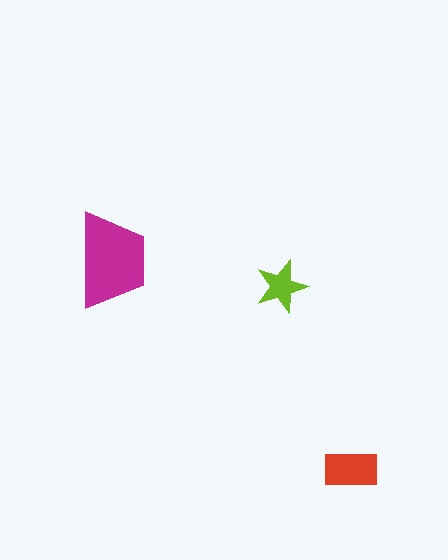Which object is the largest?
The magenta trapezoid.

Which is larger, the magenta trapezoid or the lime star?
The magenta trapezoid.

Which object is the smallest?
The lime star.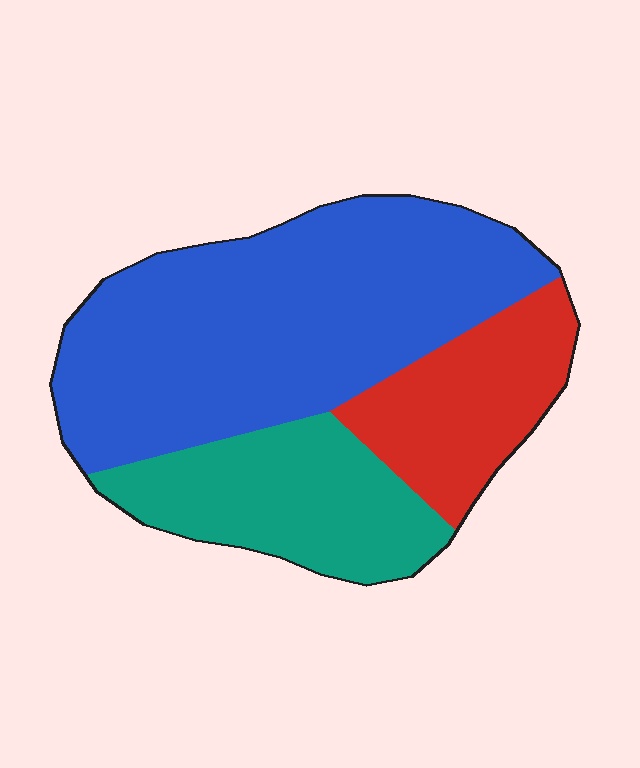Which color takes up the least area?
Red, at roughly 20%.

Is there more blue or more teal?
Blue.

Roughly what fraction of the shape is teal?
Teal takes up about one quarter (1/4) of the shape.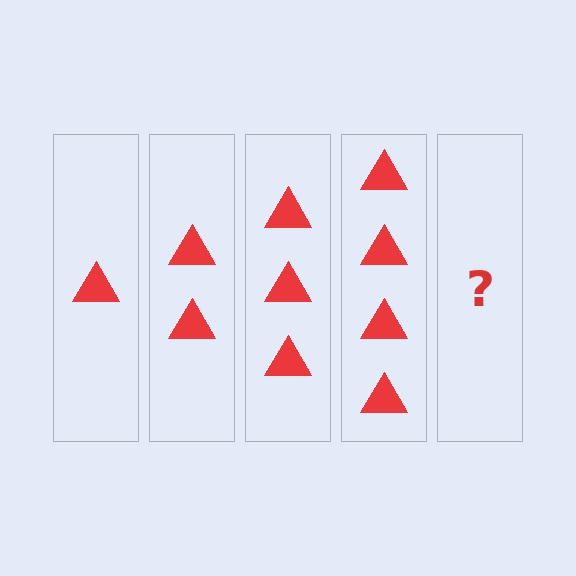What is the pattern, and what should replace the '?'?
The pattern is that each step adds one more triangle. The '?' should be 5 triangles.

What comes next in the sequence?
The next element should be 5 triangles.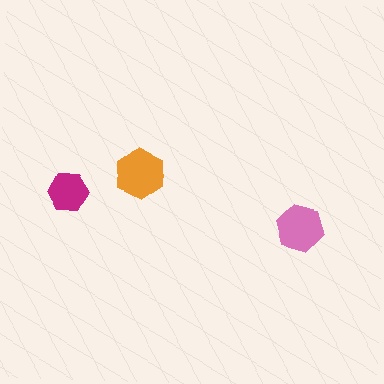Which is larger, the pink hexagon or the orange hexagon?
The orange one.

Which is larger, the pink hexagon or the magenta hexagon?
The pink one.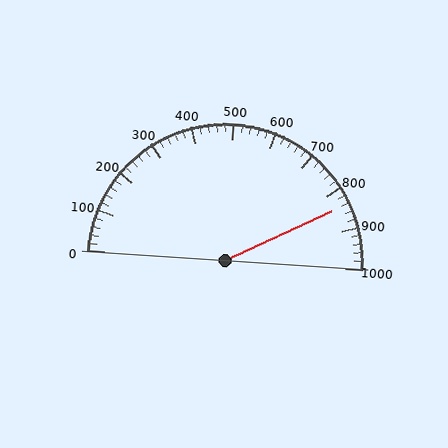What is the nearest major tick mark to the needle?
The nearest major tick mark is 800.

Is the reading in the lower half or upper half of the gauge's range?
The reading is in the upper half of the range (0 to 1000).